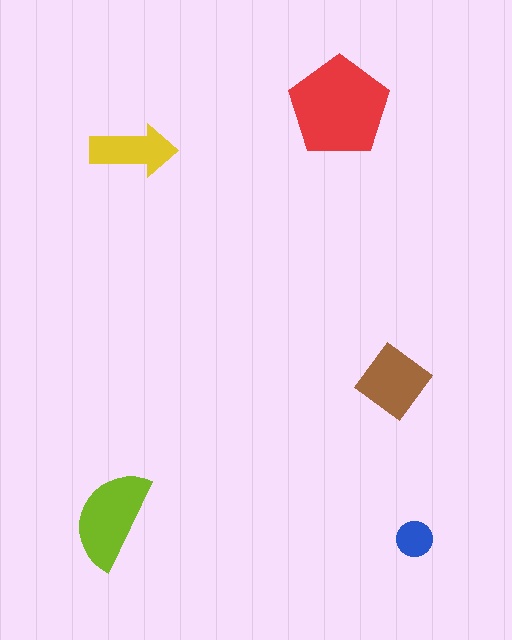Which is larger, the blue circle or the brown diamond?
The brown diamond.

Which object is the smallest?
The blue circle.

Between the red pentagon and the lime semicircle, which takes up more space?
The red pentagon.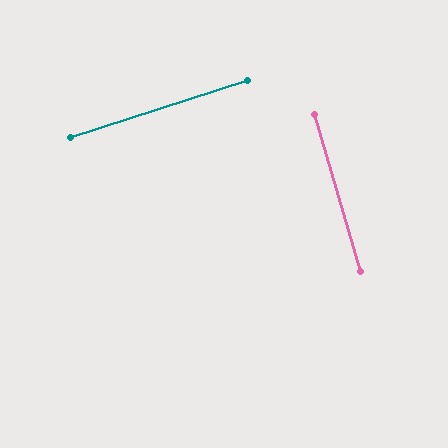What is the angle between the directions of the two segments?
Approximately 89 degrees.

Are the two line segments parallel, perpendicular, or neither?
Perpendicular — they meet at approximately 89°.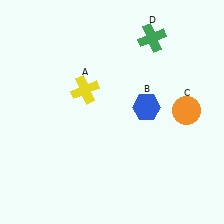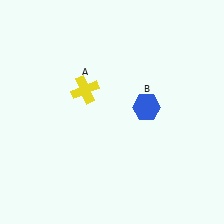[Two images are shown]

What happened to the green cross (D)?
The green cross (D) was removed in Image 2. It was in the top-right area of Image 1.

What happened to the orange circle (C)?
The orange circle (C) was removed in Image 2. It was in the top-right area of Image 1.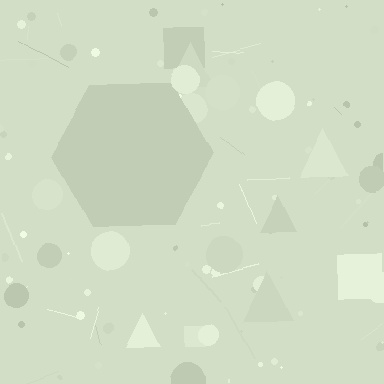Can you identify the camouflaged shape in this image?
The camouflaged shape is a hexagon.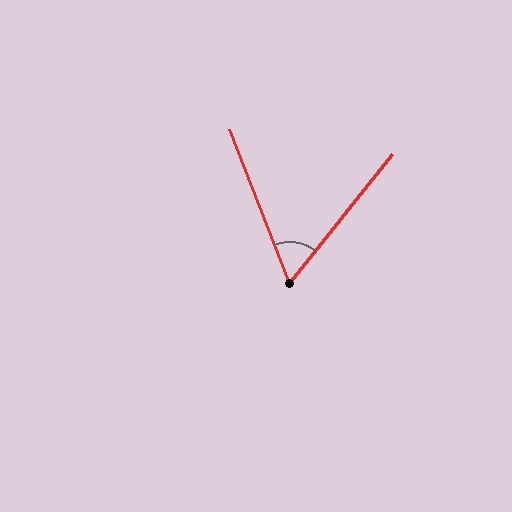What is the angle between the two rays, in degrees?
Approximately 60 degrees.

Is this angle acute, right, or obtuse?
It is acute.